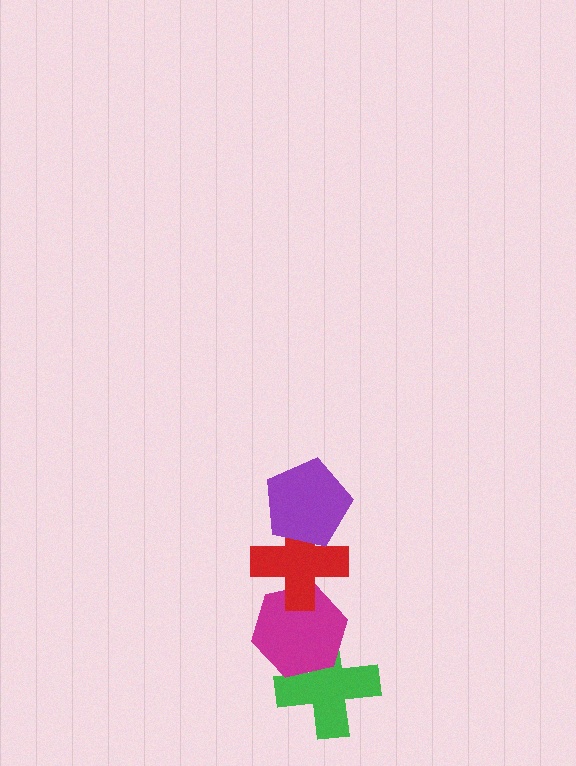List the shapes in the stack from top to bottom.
From top to bottom: the purple pentagon, the red cross, the magenta hexagon, the green cross.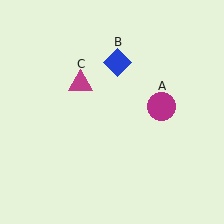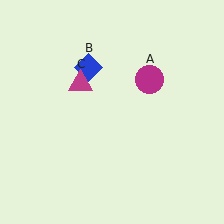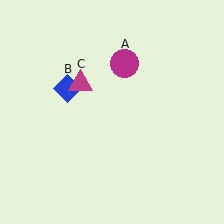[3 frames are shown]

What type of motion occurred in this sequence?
The magenta circle (object A), blue diamond (object B) rotated counterclockwise around the center of the scene.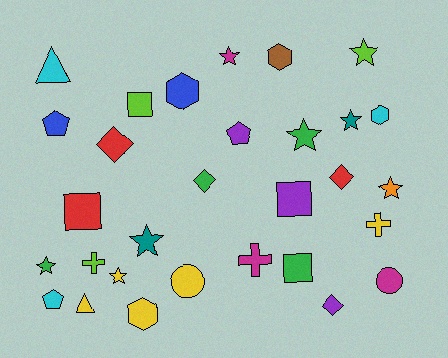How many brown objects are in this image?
There is 1 brown object.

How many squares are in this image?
There are 4 squares.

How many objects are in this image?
There are 30 objects.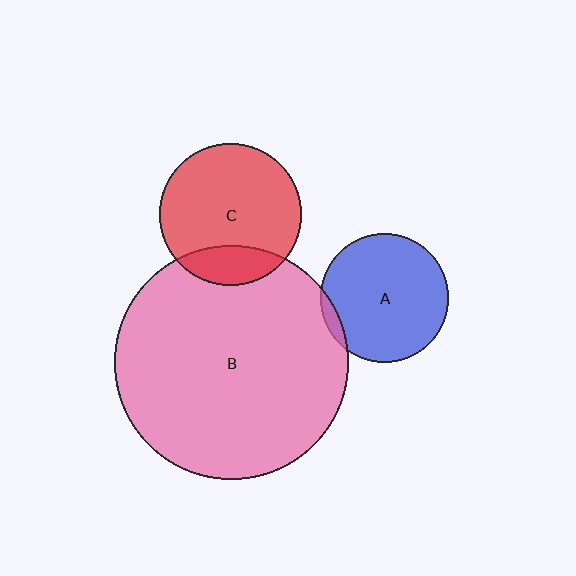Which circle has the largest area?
Circle B (pink).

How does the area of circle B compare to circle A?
Approximately 3.3 times.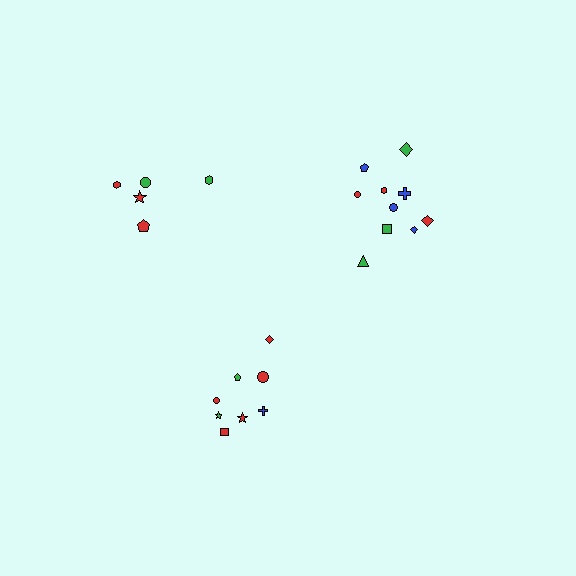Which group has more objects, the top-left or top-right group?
The top-right group.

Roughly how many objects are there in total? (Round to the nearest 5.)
Roughly 25 objects in total.